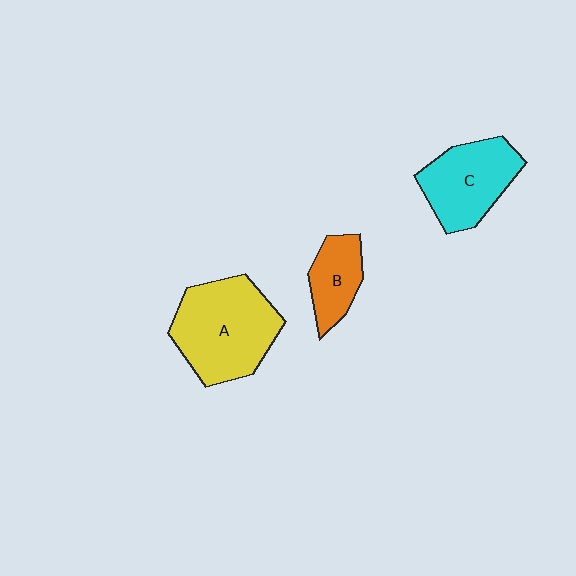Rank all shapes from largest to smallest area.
From largest to smallest: A (yellow), C (cyan), B (orange).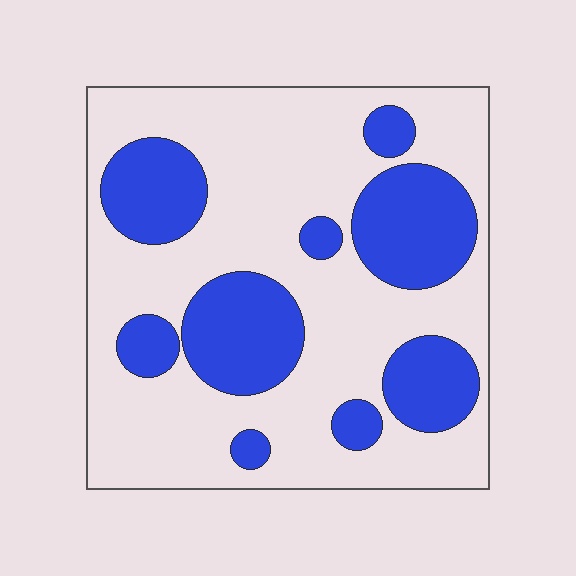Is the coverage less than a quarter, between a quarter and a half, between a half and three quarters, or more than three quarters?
Between a quarter and a half.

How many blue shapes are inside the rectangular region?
9.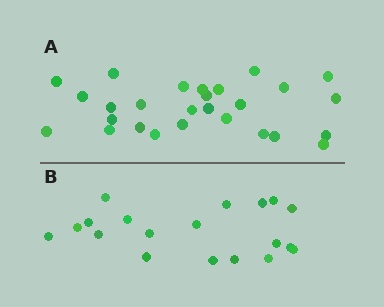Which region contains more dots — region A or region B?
Region A (the top region) has more dots.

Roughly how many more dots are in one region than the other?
Region A has roughly 8 or so more dots than region B.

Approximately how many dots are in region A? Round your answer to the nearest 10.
About 30 dots. (The exact count is 27, which rounds to 30.)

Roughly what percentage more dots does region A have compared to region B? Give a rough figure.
About 40% more.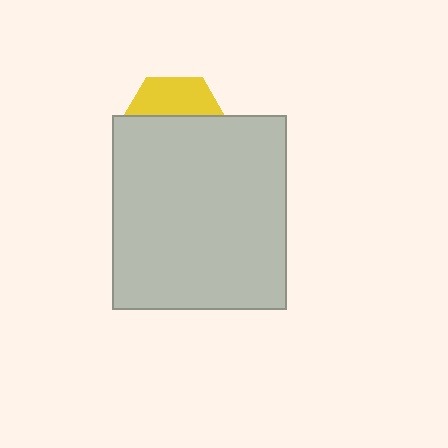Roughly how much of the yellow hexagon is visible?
A small part of it is visible (roughly 36%).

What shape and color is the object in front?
The object in front is a light gray rectangle.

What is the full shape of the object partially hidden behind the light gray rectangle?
The partially hidden object is a yellow hexagon.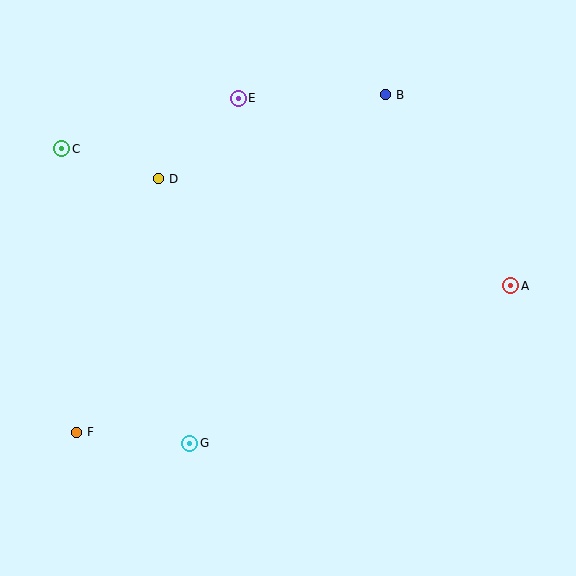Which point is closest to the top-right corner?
Point B is closest to the top-right corner.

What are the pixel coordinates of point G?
Point G is at (190, 443).